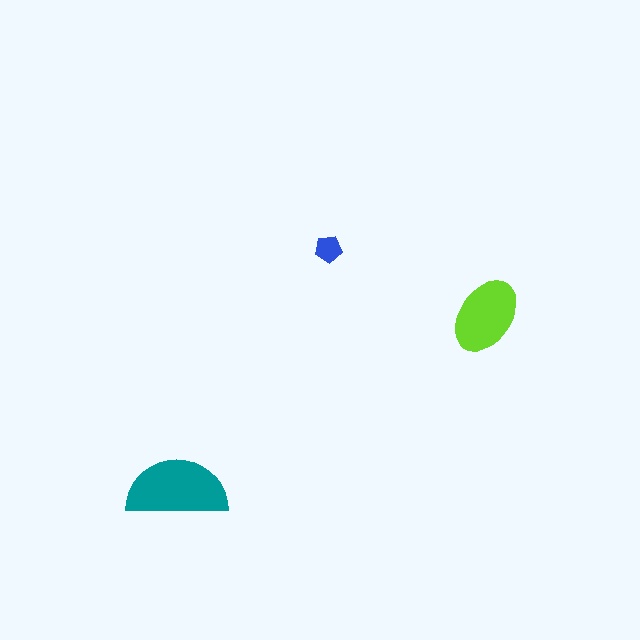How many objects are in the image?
There are 3 objects in the image.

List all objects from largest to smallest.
The teal semicircle, the lime ellipse, the blue pentagon.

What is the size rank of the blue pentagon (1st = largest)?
3rd.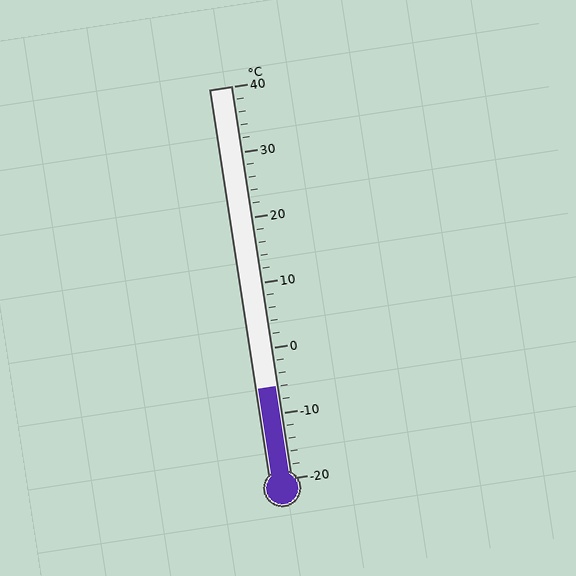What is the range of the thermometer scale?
The thermometer scale ranges from -20°C to 40°C.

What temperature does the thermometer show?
The thermometer shows approximately -6°C.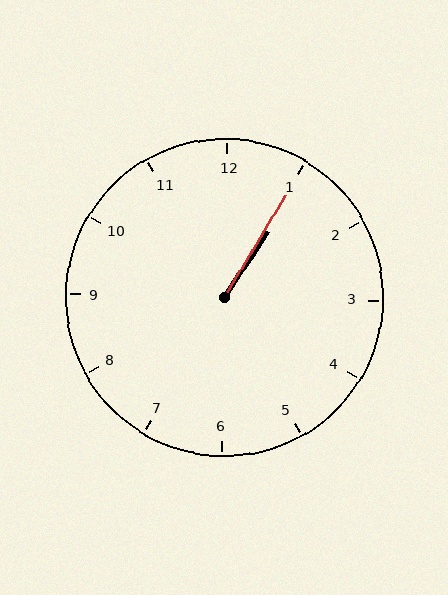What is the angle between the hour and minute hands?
Approximately 2 degrees.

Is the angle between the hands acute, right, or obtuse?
It is acute.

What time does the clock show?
1:05.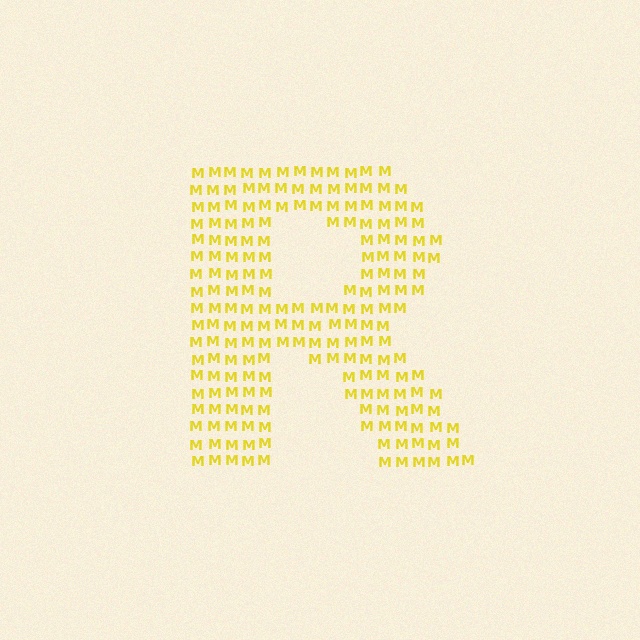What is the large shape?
The large shape is the letter R.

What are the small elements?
The small elements are letter M's.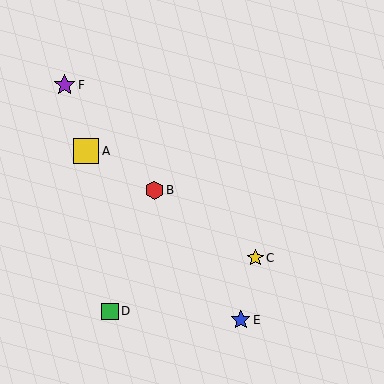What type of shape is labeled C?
Shape C is a yellow star.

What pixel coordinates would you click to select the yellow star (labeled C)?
Click at (255, 258) to select the yellow star C.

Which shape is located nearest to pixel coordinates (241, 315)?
The blue star (labeled E) at (241, 320) is nearest to that location.